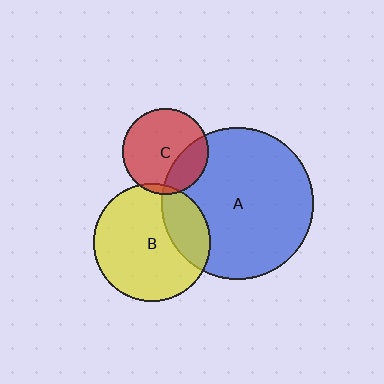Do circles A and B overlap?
Yes.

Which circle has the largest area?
Circle A (blue).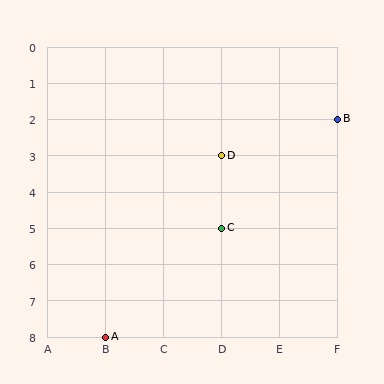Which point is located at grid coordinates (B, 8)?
Point A is at (B, 8).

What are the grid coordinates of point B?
Point B is at grid coordinates (F, 2).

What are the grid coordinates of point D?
Point D is at grid coordinates (D, 3).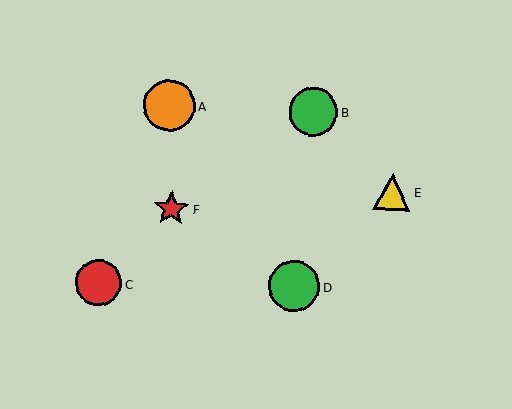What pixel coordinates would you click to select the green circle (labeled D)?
Click at (294, 286) to select the green circle D.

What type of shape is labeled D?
Shape D is a green circle.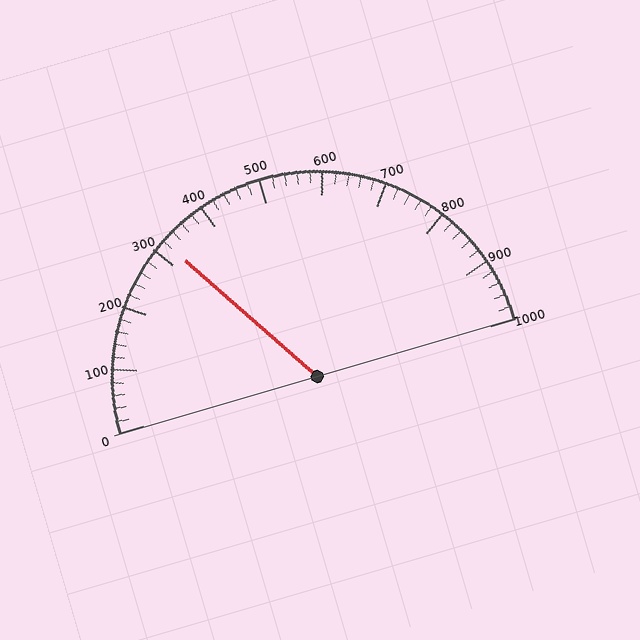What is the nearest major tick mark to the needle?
The nearest major tick mark is 300.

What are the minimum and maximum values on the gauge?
The gauge ranges from 0 to 1000.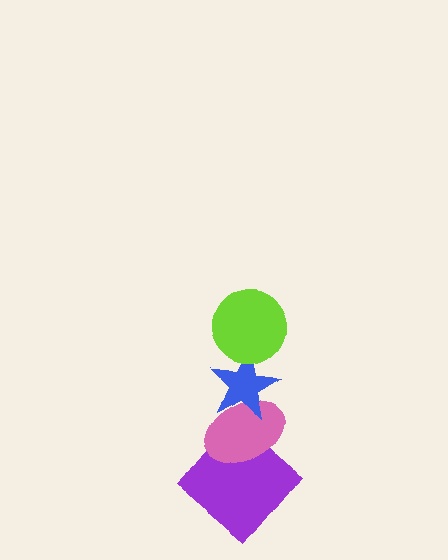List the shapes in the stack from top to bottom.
From top to bottom: the lime circle, the blue star, the pink ellipse, the purple diamond.